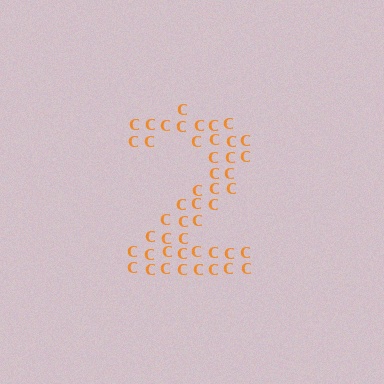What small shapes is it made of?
It is made of small letter C's.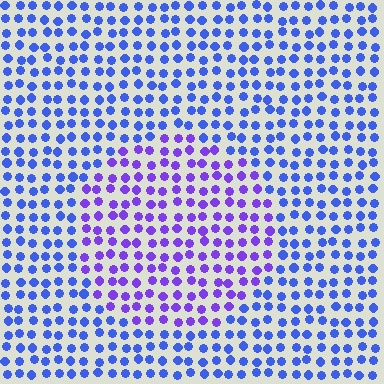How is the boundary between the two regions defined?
The boundary is defined purely by a slight shift in hue (about 36 degrees). Spacing, size, and orientation are identical on both sides.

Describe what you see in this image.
The image is filled with small blue elements in a uniform arrangement. A circle-shaped region is visible where the elements are tinted to a slightly different hue, forming a subtle color boundary.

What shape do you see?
I see a circle.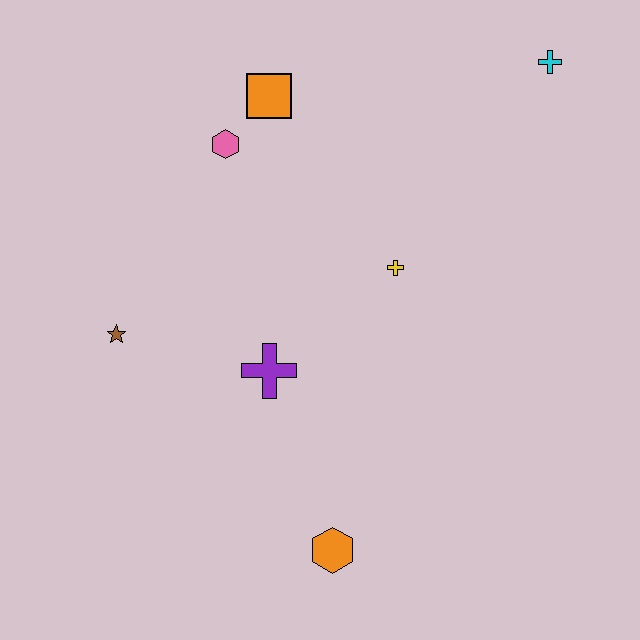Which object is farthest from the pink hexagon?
The orange hexagon is farthest from the pink hexagon.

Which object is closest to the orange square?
The pink hexagon is closest to the orange square.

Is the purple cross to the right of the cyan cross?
No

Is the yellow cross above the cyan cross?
No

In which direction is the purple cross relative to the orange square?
The purple cross is below the orange square.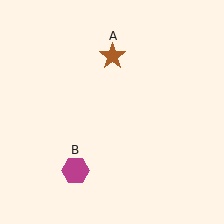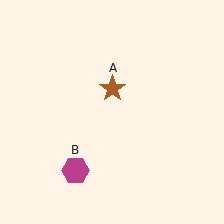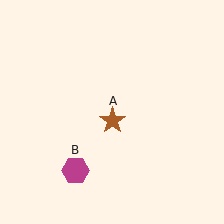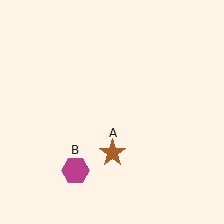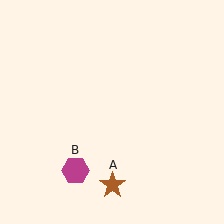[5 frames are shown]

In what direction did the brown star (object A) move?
The brown star (object A) moved down.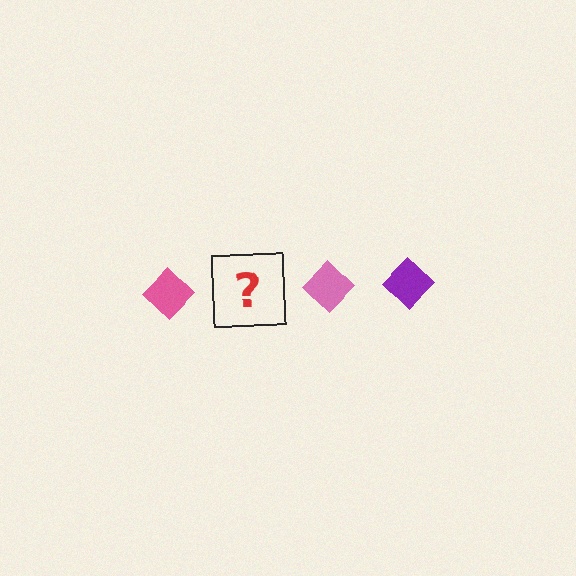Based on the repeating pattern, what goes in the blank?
The blank should be a purple diamond.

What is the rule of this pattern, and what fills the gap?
The rule is that the pattern cycles through pink, purple diamonds. The gap should be filled with a purple diamond.